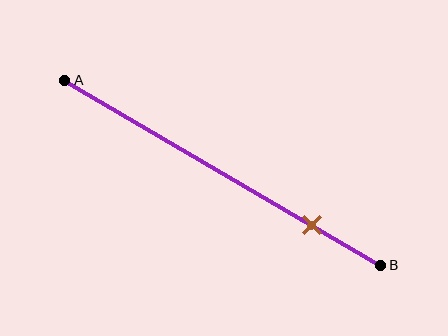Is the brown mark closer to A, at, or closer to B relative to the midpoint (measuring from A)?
The brown mark is closer to point B than the midpoint of segment AB.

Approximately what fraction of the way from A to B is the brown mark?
The brown mark is approximately 80% of the way from A to B.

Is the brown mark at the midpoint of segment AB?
No, the mark is at about 80% from A, not at the 50% midpoint.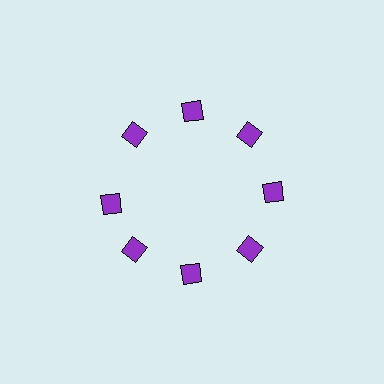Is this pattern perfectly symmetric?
No. The 8 purple diamonds are arranged in a ring, but one element near the 9 o'clock position is rotated out of alignment along the ring, breaking the 8-fold rotational symmetry.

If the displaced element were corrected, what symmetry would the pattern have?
It would have 8-fold rotational symmetry — the pattern would map onto itself every 45 degrees.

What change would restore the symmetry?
The symmetry would be restored by rotating it back into even spacing with its neighbors so that all 8 diamonds sit at equal angles and equal distance from the center.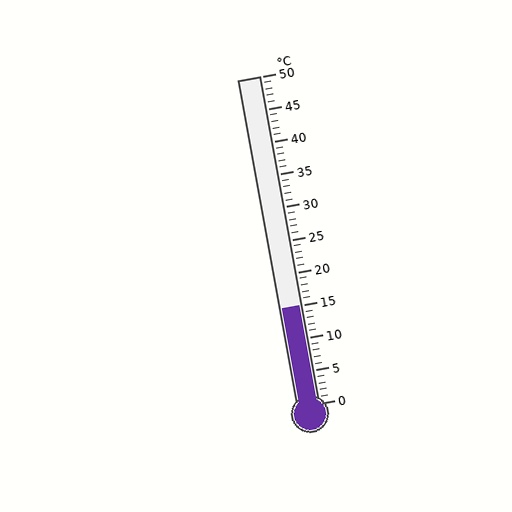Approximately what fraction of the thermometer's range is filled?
The thermometer is filled to approximately 30% of its range.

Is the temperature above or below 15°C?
The temperature is at 15°C.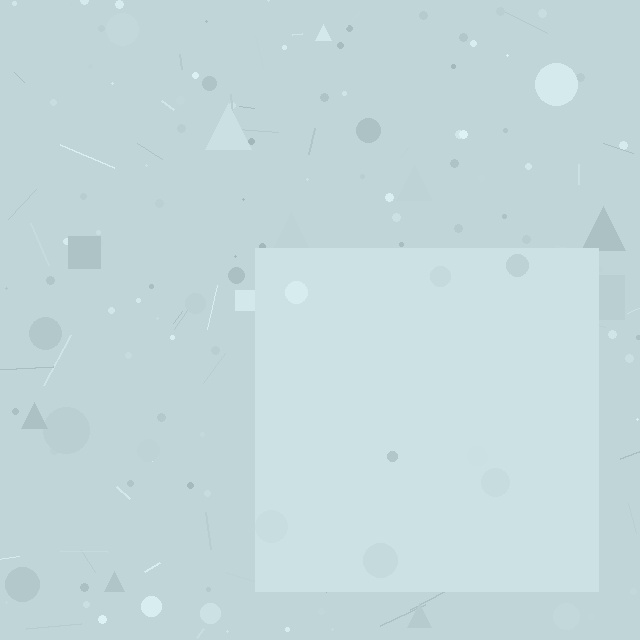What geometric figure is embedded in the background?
A square is embedded in the background.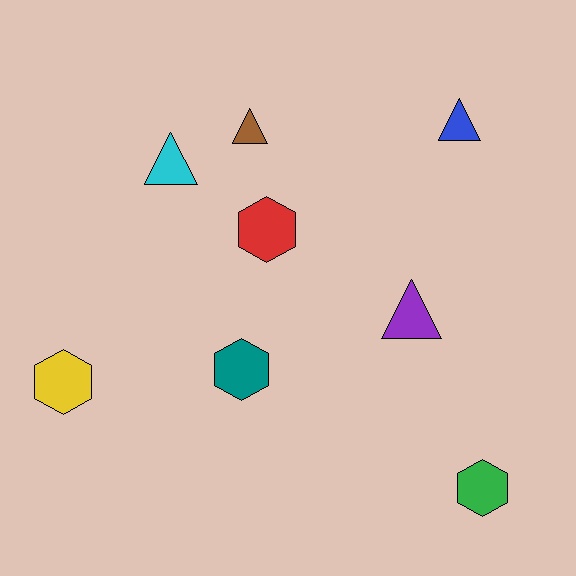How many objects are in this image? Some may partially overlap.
There are 8 objects.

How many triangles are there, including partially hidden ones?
There are 4 triangles.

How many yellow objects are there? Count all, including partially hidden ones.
There is 1 yellow object.